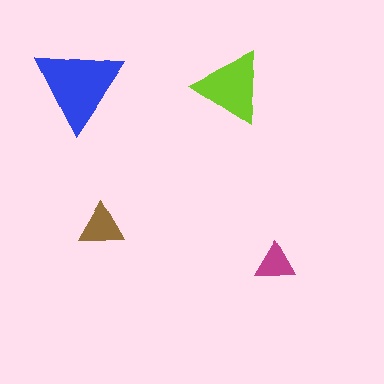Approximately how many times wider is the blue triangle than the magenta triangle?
About 2 times wider.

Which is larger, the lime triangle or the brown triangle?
The lime one.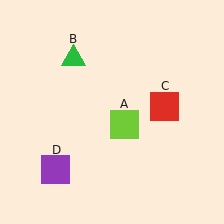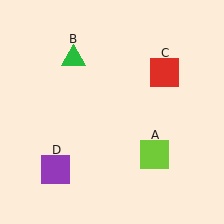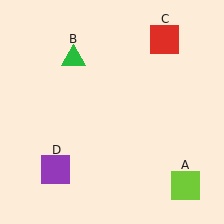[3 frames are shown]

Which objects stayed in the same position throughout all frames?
Green triangle (object B) and purple square (object D) remained stationary.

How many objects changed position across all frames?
2 objects changed position: lime square (object A), red square (object C).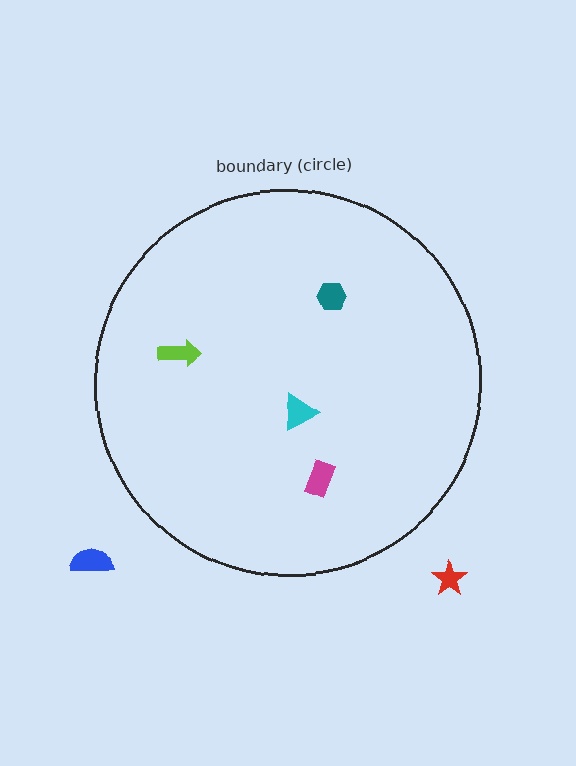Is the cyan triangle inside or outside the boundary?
Inside.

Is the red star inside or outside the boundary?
Outside.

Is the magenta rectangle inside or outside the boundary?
Inside.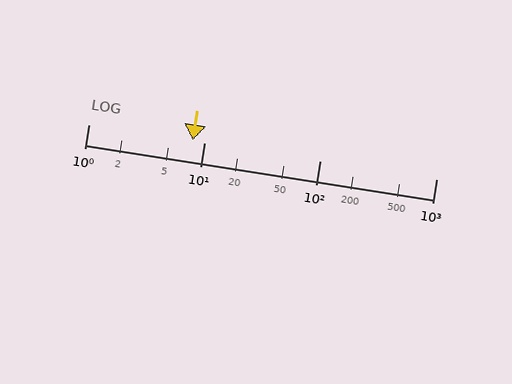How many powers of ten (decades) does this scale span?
The scale spans 3 decades, from 1 to 1000.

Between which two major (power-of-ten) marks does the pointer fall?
The pointer is between 1 and 10.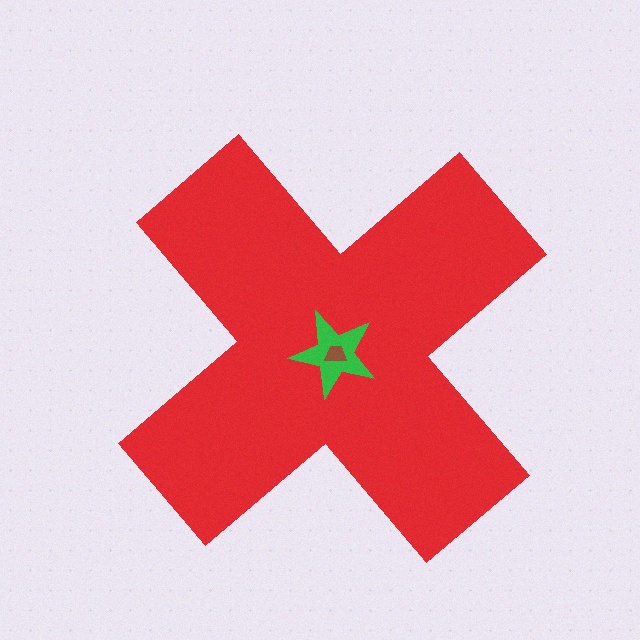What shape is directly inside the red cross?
The green star.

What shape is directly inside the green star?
The brown trapezoid.